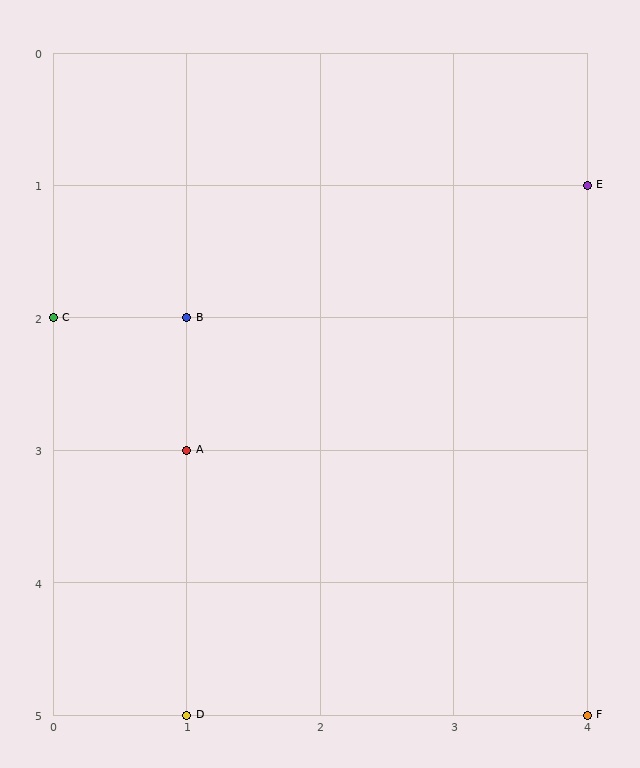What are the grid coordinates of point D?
Point D is at grid coordinates (1, 5).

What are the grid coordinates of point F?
Point F is at grid coordinates (4, 5).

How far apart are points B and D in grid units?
Points B and D are 3 rows apart.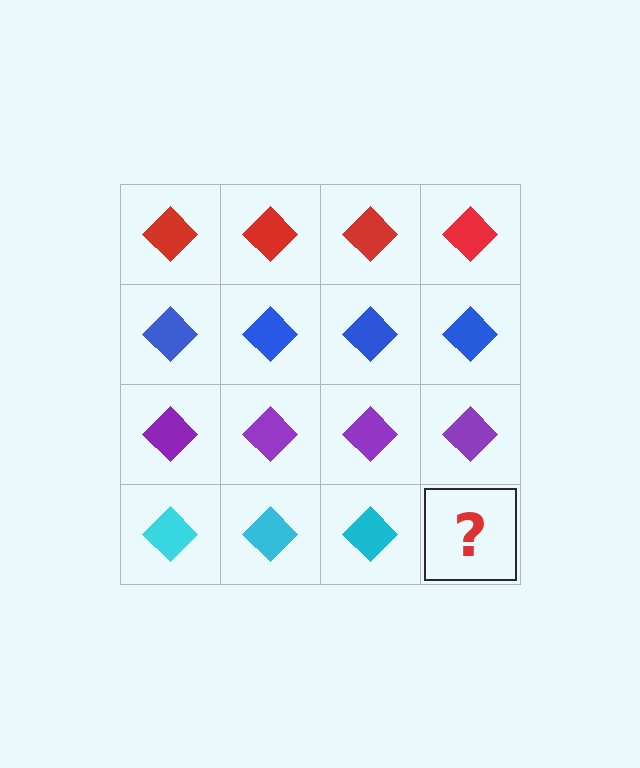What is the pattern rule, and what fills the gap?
The rule is that each row has a consistent color. The gap should be filled with a cyan diamond.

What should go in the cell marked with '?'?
The missing cell should contain a cyan diamond.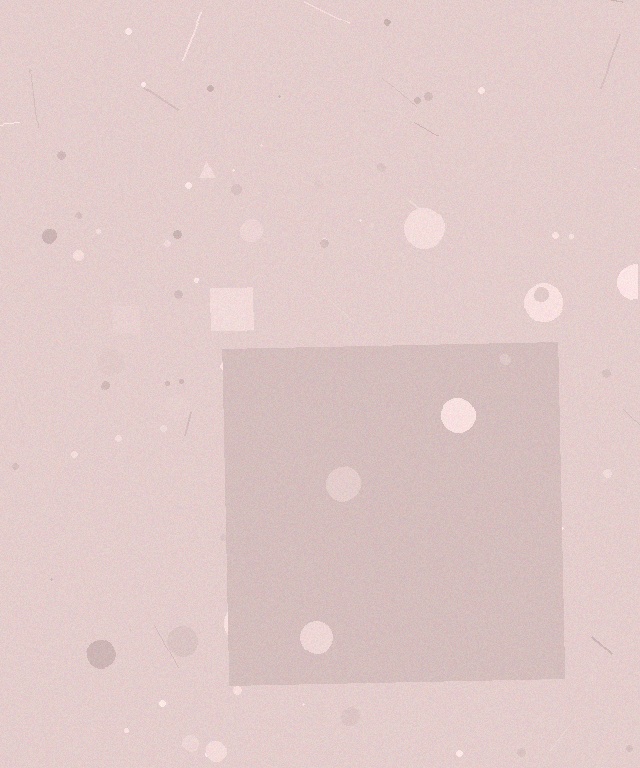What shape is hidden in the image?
A square is hidden in the image.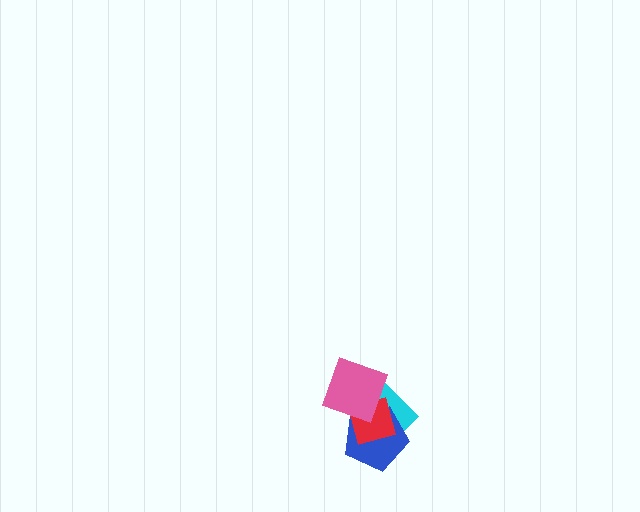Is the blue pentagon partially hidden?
Yes, it is partially covered by another shape.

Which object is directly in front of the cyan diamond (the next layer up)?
The blue pentagon is directly in front of the cyan diamond.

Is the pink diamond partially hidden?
No, no other shape covers it.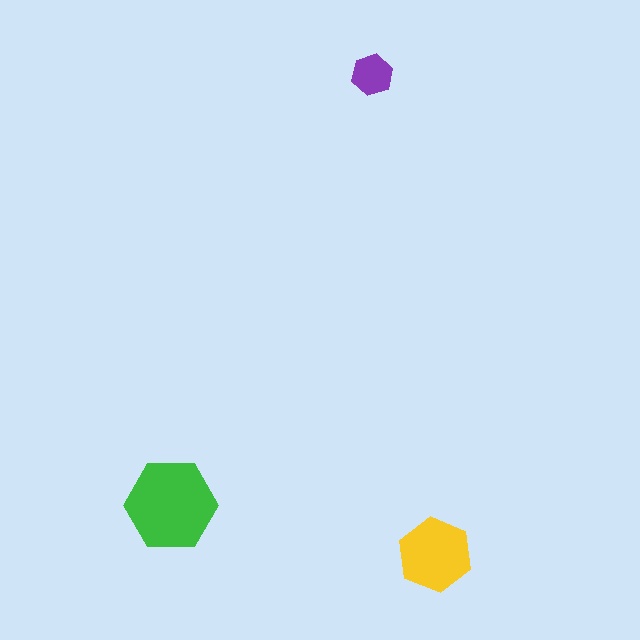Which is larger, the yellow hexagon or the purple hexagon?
The yellow one.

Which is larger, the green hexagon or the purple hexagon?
The green one.